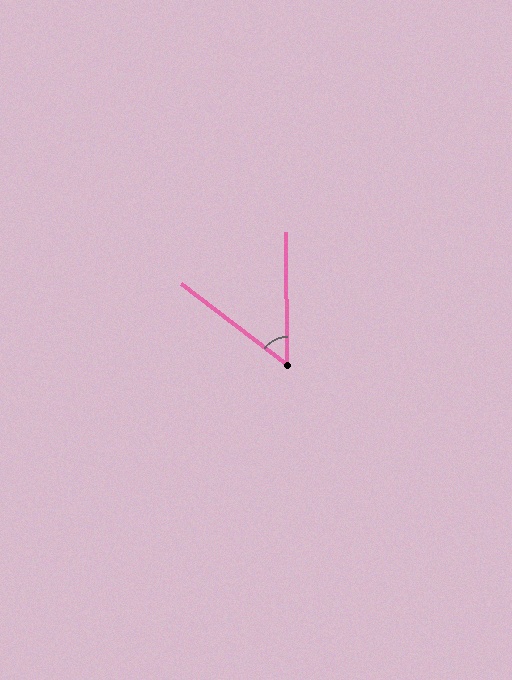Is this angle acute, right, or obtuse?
It is acute.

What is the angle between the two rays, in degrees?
Approximately 52 degrees.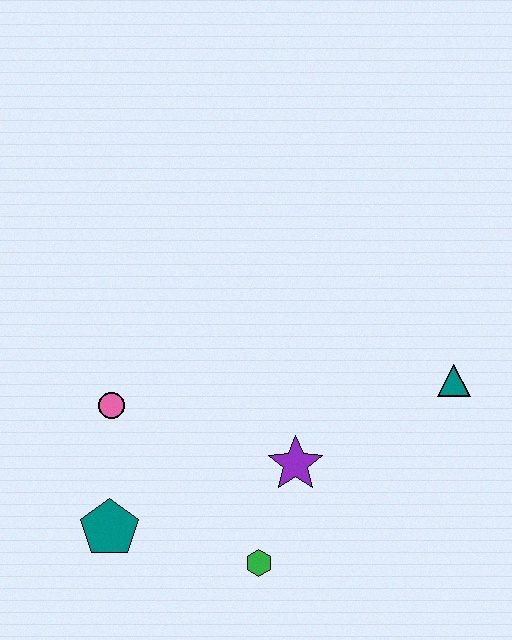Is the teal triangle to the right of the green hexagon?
Yes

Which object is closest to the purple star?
The green hexagon is closest to the purple star.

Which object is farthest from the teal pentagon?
The teal triangle is farthest from the teal pentagon.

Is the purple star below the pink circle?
Yes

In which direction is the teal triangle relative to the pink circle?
The teal triangle is to the right of the pink circle.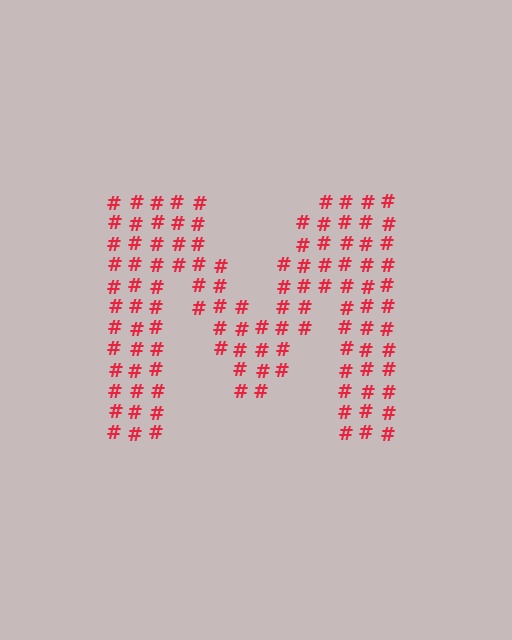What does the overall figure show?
The overall figure shows the letter M.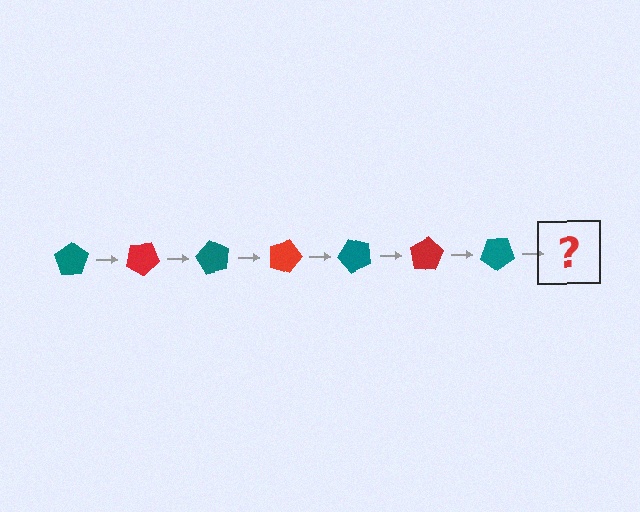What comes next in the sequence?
The next element should be a red pentagon, rotated 210 degrees from the start.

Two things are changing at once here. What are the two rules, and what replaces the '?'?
The two rules are that it rotates 30 degrees each step and the color cycles through teal and red. The '?' should be a red pentagon, rotated 210 degrees from the start.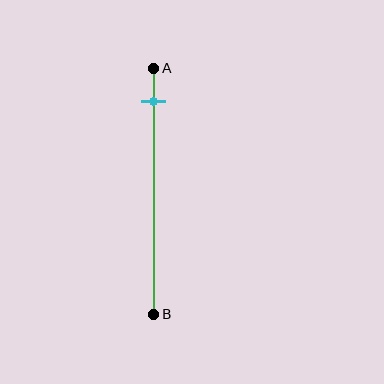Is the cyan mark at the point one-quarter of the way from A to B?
No, the mark is at about 15% from A, not at the 25% one-quarter point.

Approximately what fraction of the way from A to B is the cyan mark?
The cyan mark is approximately 15% of the way from A to B.